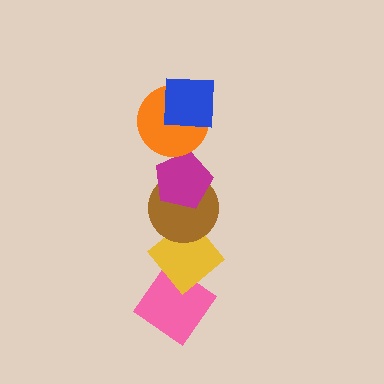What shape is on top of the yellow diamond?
The brown circle is on top of the yellow diamond.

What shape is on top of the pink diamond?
The yellow diamond is on top of the pink diamond.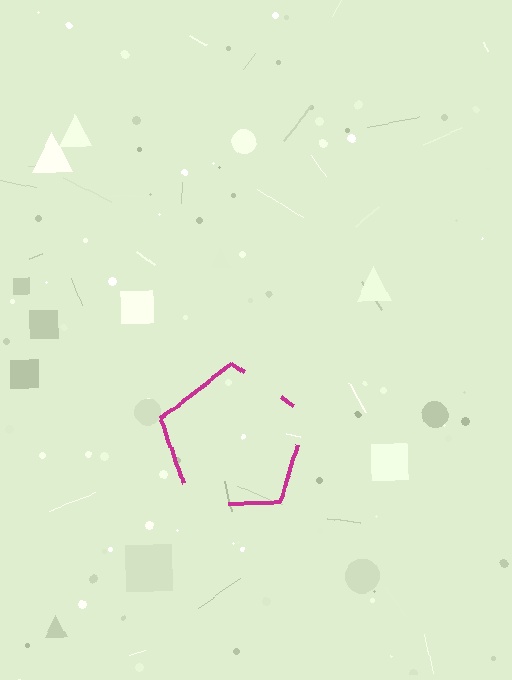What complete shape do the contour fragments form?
The contour fragments form a pentagon.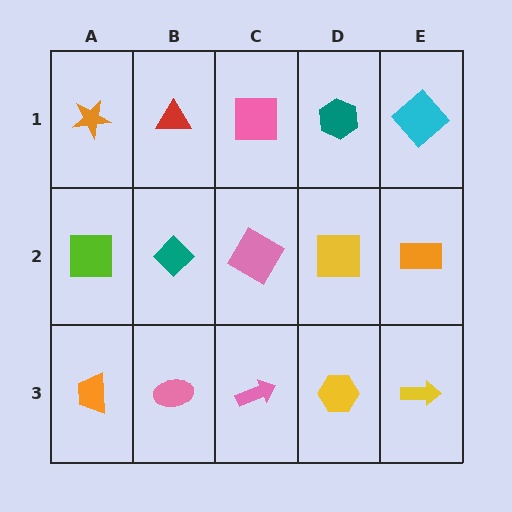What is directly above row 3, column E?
An orange rectangle.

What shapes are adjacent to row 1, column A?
A lime square (row 2, column A), a red triangle (row 1, column B).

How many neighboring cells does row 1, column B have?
3.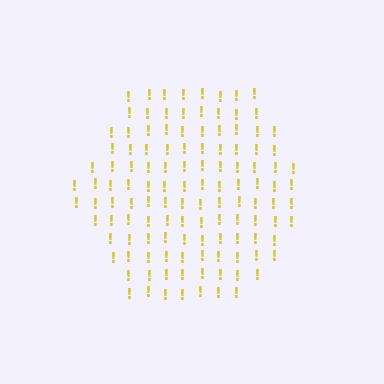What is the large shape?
The large shape is a hexagon.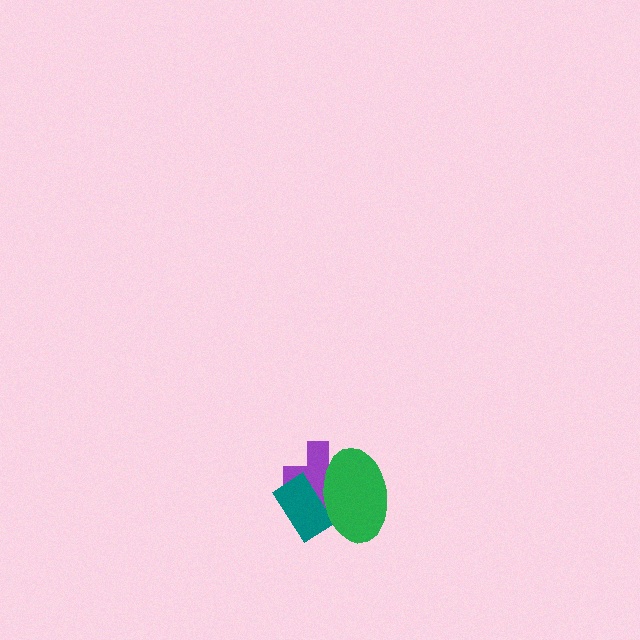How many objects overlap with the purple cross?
2 objects overlap with the purple cross.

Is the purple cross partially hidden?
Yes, it is partially covered by another shape.